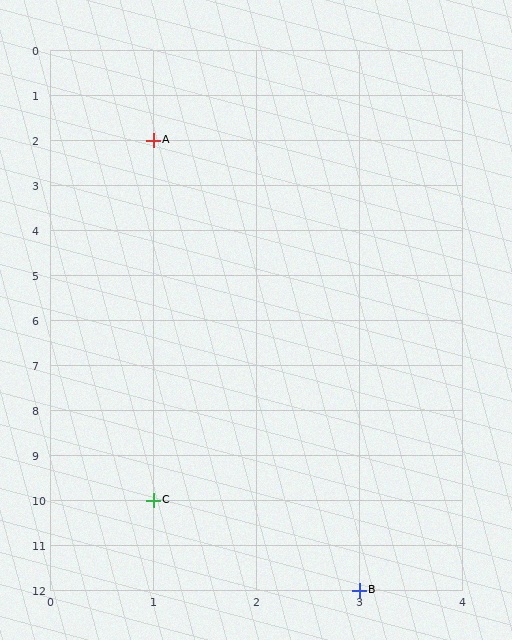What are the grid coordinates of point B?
Point B is at grid coordinates (3, 12).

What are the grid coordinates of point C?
Point C is at grid coordinates (1, 10).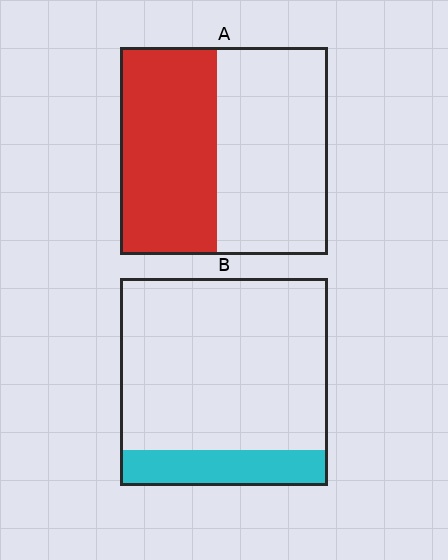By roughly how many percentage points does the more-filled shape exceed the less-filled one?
By roughly 30 percentage points (A over B).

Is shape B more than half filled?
No.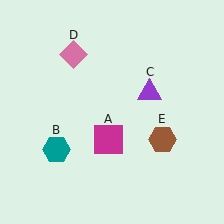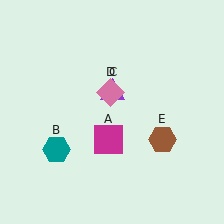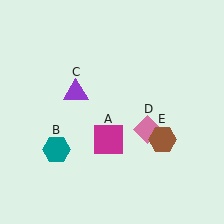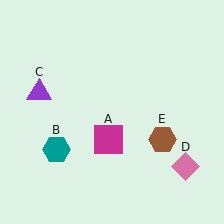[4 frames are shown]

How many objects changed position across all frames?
2 objects changed position: purple triangle (object C), pink diamond (object D).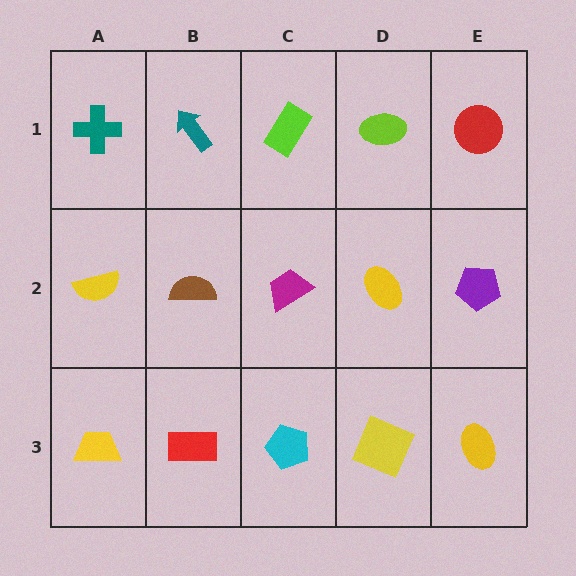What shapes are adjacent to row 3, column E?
A purple pentagon (row 2, column E), a yellow square (row 3, column D).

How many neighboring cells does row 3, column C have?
3.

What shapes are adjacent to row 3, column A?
A yellow semicircle (row 2, column A), a red rectangle (row 3, column B).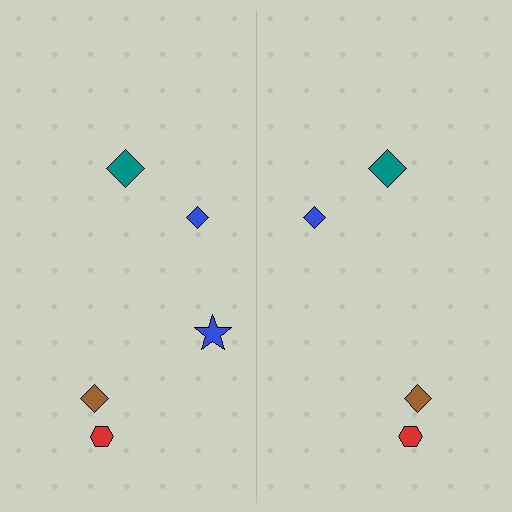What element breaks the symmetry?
A blue star is missing from the right side.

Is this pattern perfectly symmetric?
No, the pattern is not perfectly symmetric. A blue star is missing from the right side.